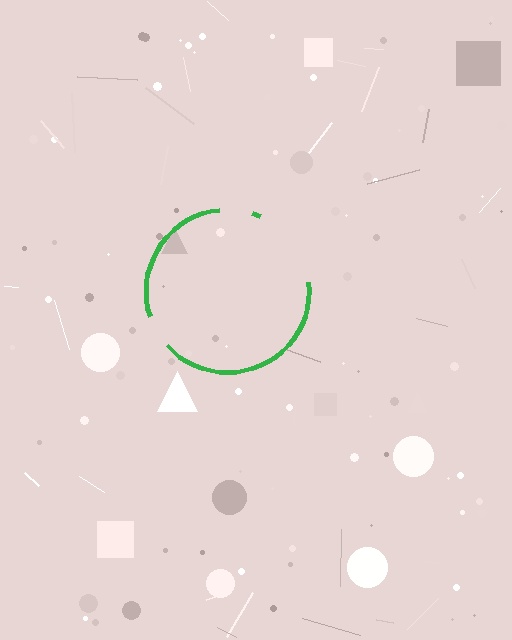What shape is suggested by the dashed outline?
The dashed outline suggests a circle.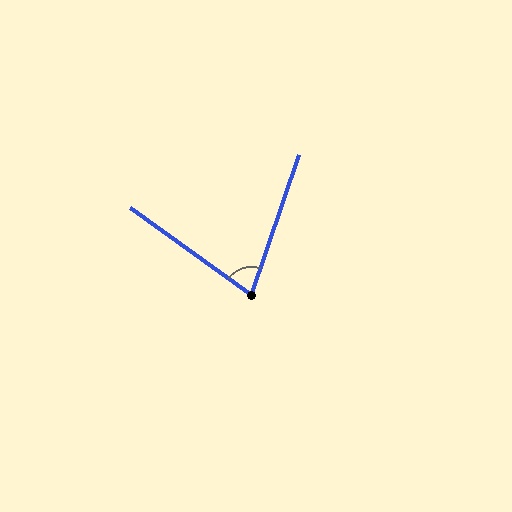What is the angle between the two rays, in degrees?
Approximately 73 degrees.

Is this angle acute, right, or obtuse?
It is acute.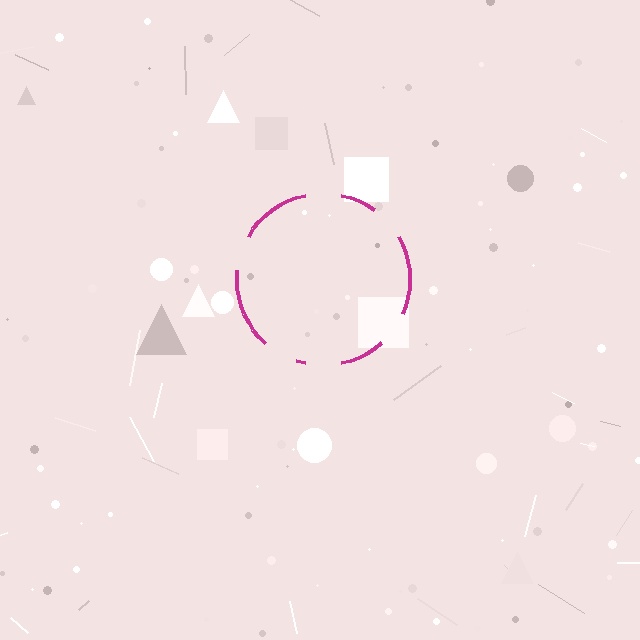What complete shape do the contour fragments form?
The contour fragments form a circle.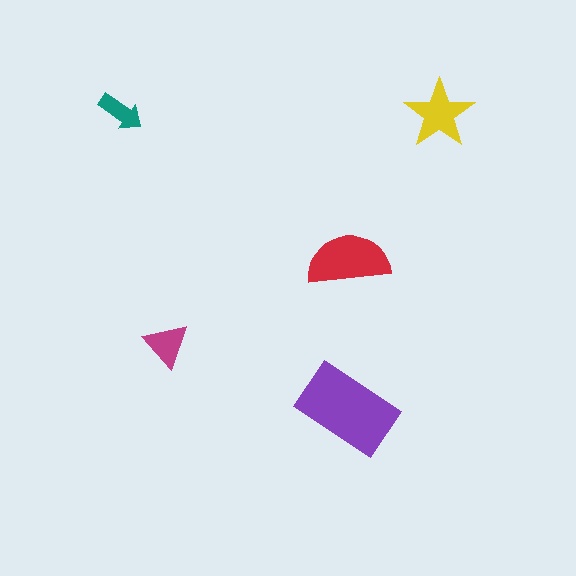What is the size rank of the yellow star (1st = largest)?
3rd.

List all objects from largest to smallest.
The purple rectangle, the red semicircle, the yellow star, the magenta triangle, the teal arrow.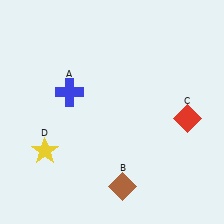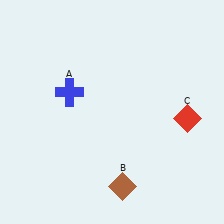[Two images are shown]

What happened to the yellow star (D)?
The yellow star (D) was removed in Image 2. It was in the bottom-left area of Image 1.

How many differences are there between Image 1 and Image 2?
There is 1 difference between the two images.